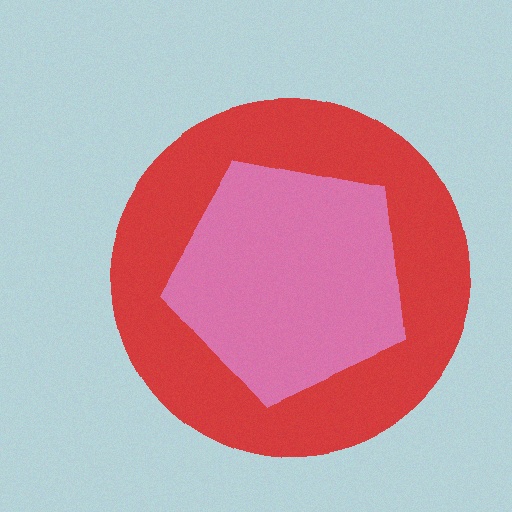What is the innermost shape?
The pink pentagon.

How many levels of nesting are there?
2.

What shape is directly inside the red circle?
The pink pentagon.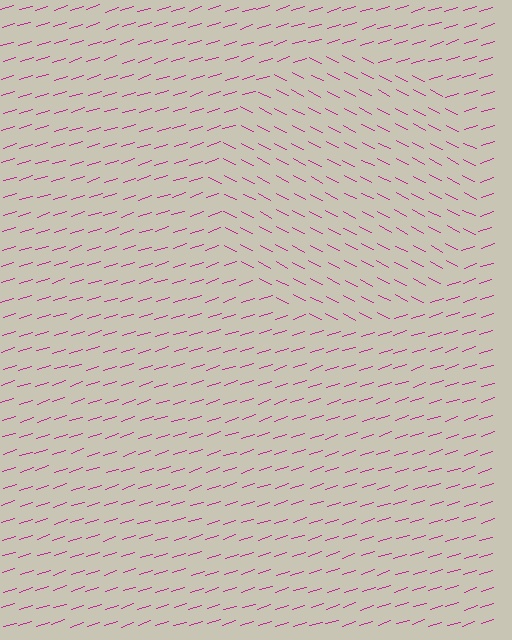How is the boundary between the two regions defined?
The boundary is defined purely by a change in line orientation (approximately 45 degrees difference). All lines are the same color and thickness.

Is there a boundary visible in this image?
Yes, there is a texture boundary formed by a change in line orientation.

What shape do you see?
I see a circle.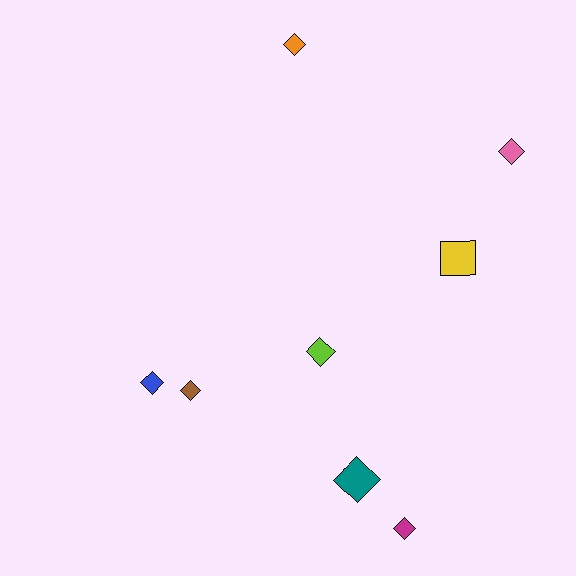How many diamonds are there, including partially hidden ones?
There are 7 diamonds.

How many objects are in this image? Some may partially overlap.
There are 8 objects.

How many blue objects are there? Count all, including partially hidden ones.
There is 1 blue object.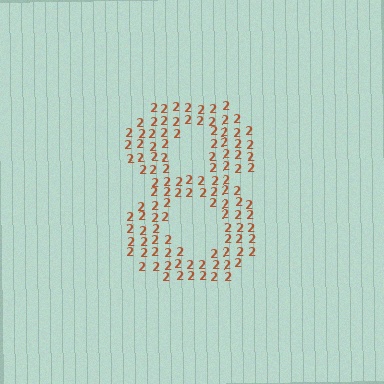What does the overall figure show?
The overall figure shows the digit 8.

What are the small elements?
The small elements are digit 2's.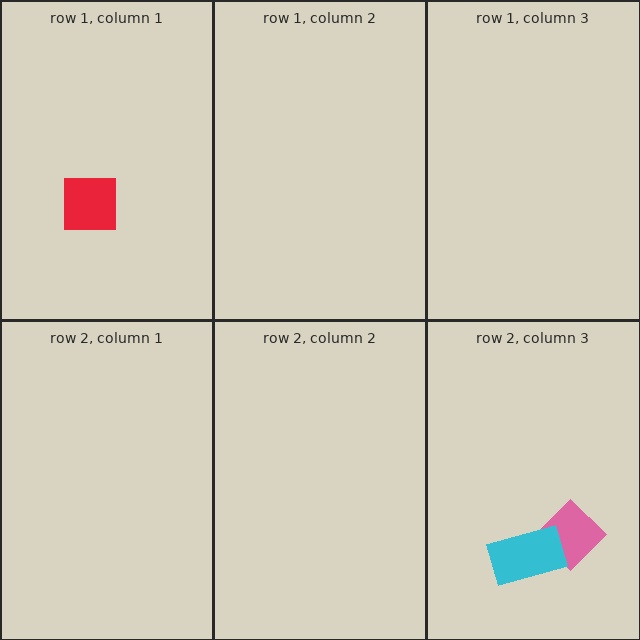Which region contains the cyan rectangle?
The row 2, column 3 region.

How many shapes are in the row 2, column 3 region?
2.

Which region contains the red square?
The row 1, column 1 region.